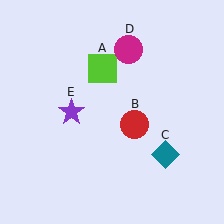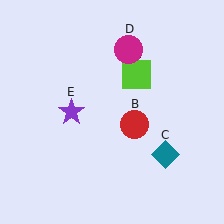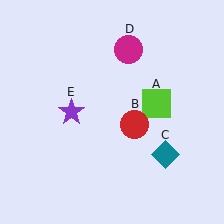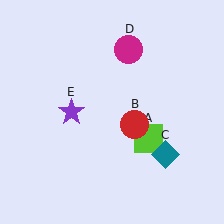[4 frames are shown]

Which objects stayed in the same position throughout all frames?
Red circle (object B) and teal diamond (object C) and magenta circle (object D) and purple star (object E) remained stationary.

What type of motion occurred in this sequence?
The lime square (object A) rotated clockwise around the center of the scene.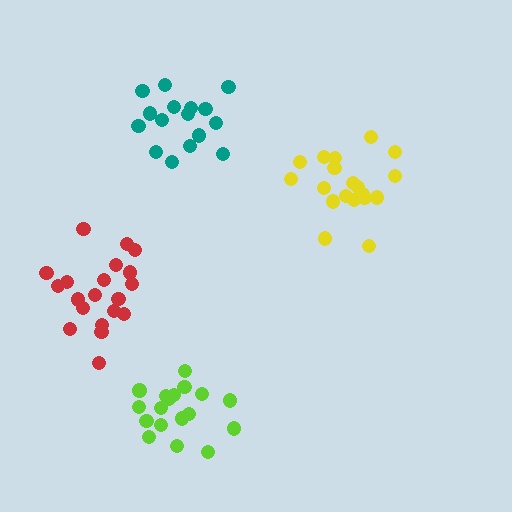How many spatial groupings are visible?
There are 4 spatial groupings.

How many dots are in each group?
Group 1: 19 dots, Group 2: 18 dots, Group 3: 20 dots, Group 4: 16 dots (73 total).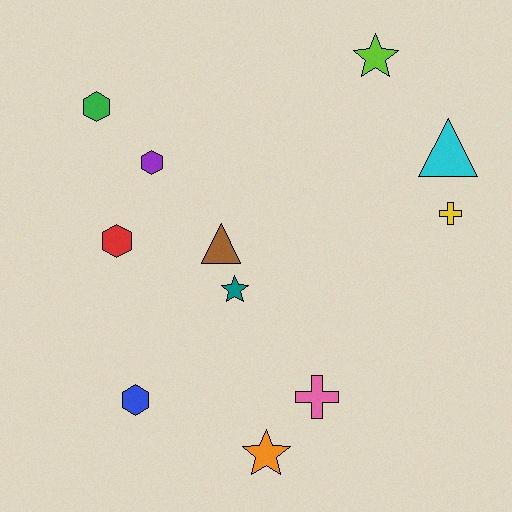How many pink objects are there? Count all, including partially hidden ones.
There is 1 pink object.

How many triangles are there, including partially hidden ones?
There are 2 triangles.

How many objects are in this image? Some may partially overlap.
There are 11 objects.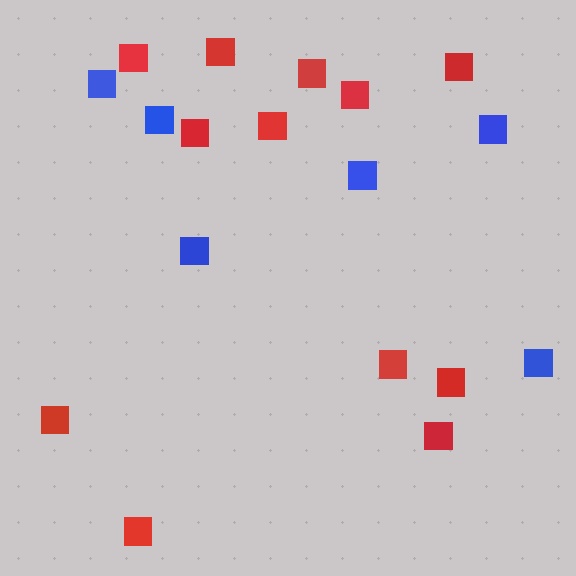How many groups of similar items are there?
There are 2 groups: one group of red squares (12) and one group of blue squares (6).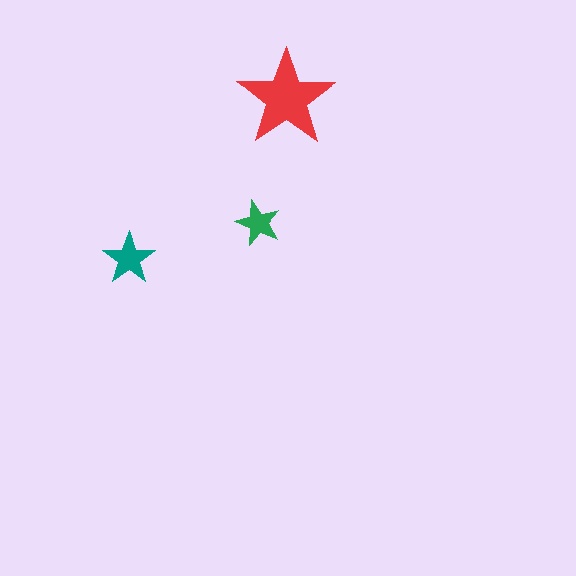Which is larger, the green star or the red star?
The red one.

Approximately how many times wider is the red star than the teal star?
About 2 times wider.